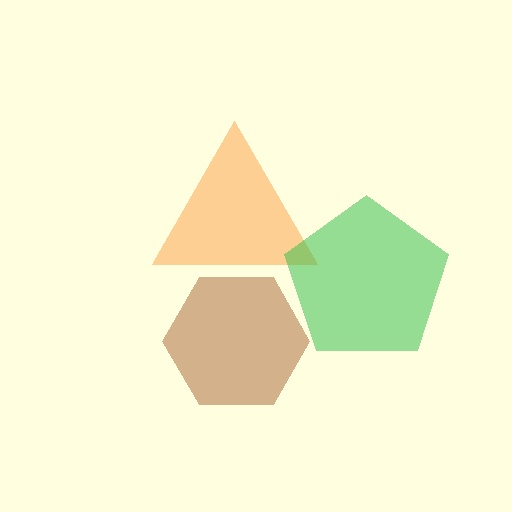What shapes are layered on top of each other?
The layered shapes are: a brown hexagon, an orange triangle, a green pentagon.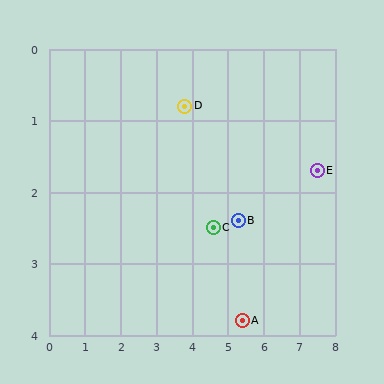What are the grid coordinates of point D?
Point D is at approximately (3.8, 0.8).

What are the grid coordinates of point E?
Point E is at approximately (7.5, 1.7).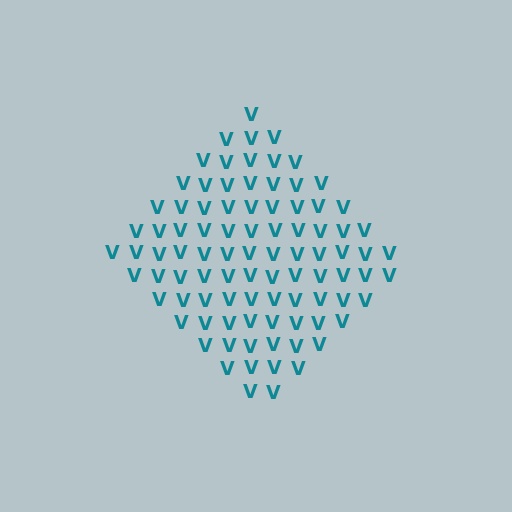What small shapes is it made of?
It is made of small letter V's.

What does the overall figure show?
The overall figure shows a diamond.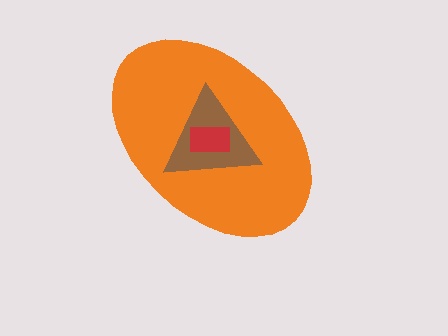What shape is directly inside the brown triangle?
The red rectangle.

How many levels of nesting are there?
3.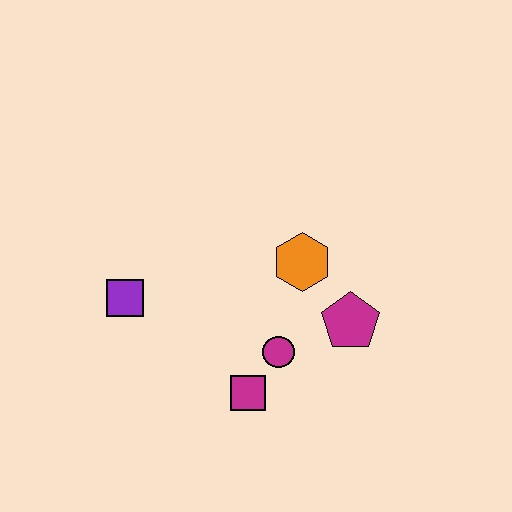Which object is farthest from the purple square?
The magenta pentagon is farthest from the purple square.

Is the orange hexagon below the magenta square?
No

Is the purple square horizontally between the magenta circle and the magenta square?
No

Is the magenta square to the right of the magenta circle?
No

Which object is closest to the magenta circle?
The magenta square is closest to the magenta circle.